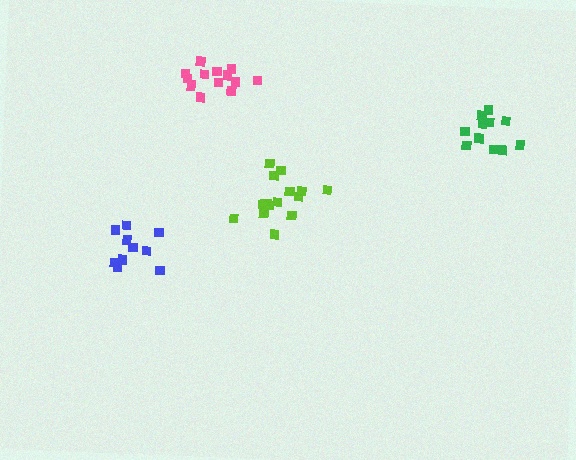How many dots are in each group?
Group 1: 11 dots, Group 2: 16 dots, Group 3: 10 dots, Group 4: 14 dots (51 total).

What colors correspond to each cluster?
The clusters are colored: green, lime, blue, pink.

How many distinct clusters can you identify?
There are 4 distinct clusters.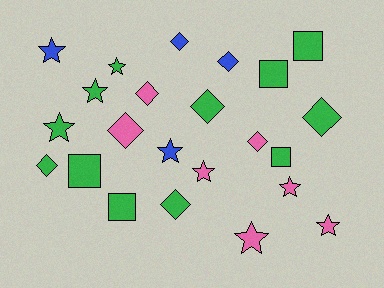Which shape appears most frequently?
Star, with 9 objects.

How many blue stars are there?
There are 2 blue stars.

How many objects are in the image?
There are 23 objects.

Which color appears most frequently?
Green, with 12 objects.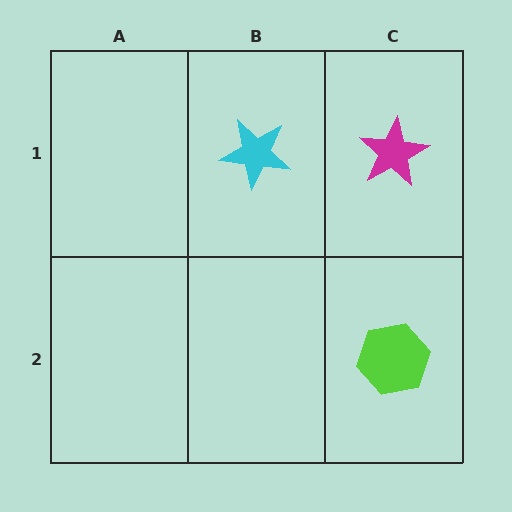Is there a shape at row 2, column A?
No, that cell is empty.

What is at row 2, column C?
A lime hexagon.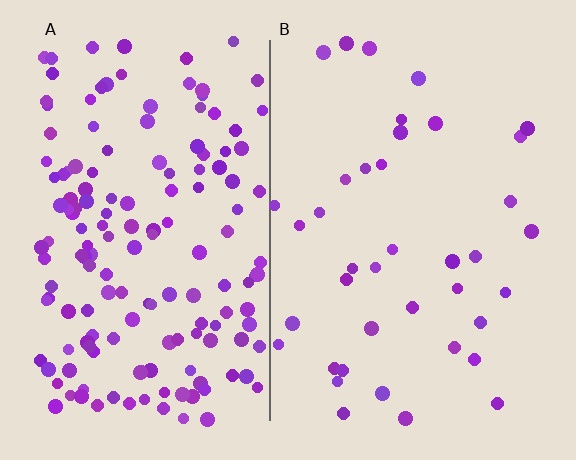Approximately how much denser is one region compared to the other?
Approximately 4.0× — region A over region B.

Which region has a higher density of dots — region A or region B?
A (the left).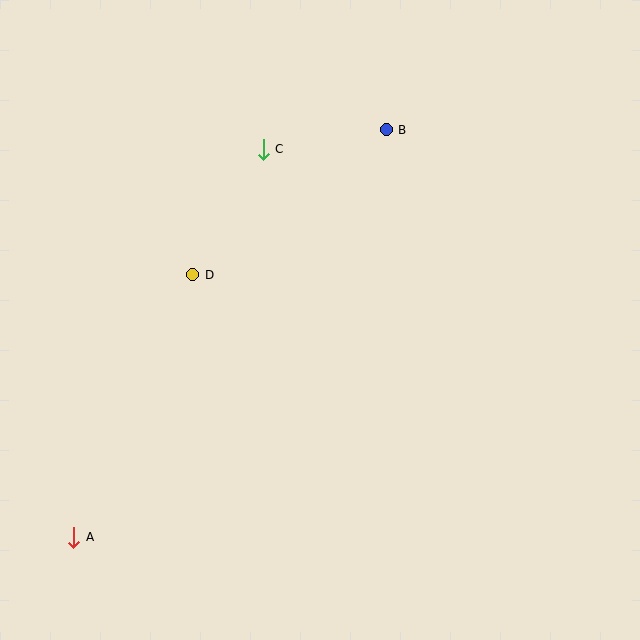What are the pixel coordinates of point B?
Point B is at (386, 130).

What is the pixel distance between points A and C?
The distance between A and C is 432 pixels.